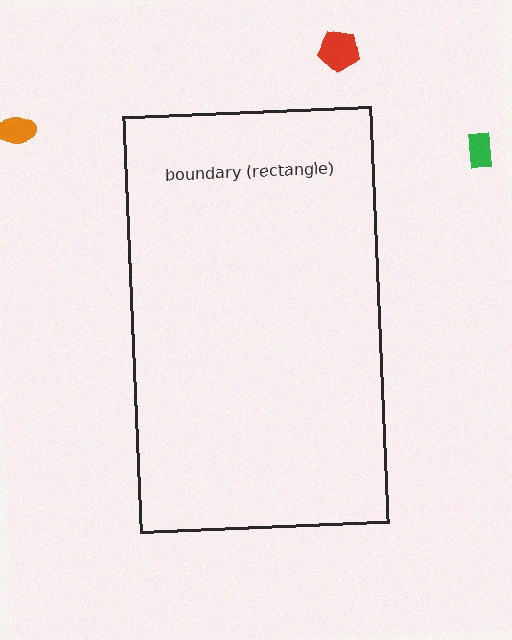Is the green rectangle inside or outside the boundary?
Outside.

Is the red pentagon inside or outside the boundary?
Outside.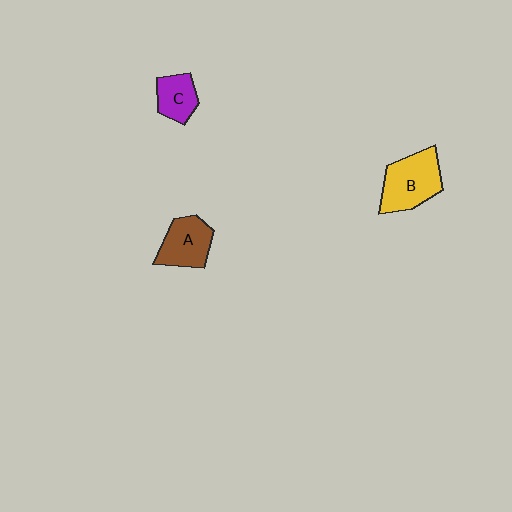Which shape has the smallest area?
Shape C (purple).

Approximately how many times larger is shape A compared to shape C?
Approximately 1.4 times.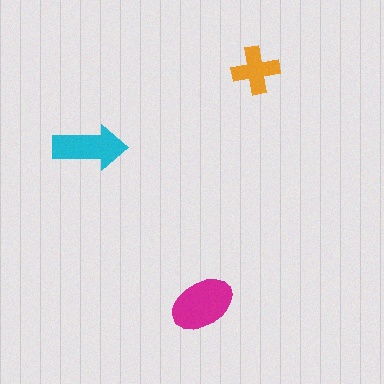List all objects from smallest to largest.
The orange cross, the cyan arrow, the magenta ellipse.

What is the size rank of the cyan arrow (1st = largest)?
2nd.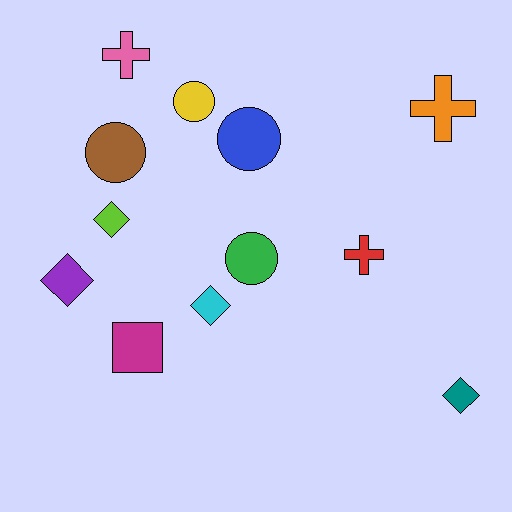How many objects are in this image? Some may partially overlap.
There are 12 objects.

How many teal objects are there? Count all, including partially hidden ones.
There is 1 teal object.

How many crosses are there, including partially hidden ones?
There are 3 crosses.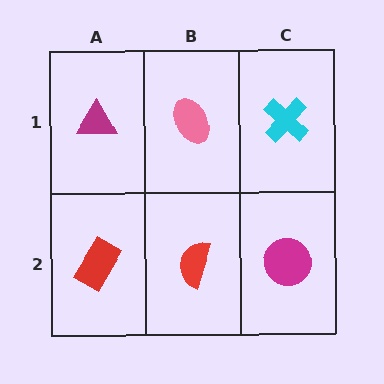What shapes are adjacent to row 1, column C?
A magenta circle (row 2, column C), a pink ellipse (row 1, column B).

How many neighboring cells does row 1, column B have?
3.